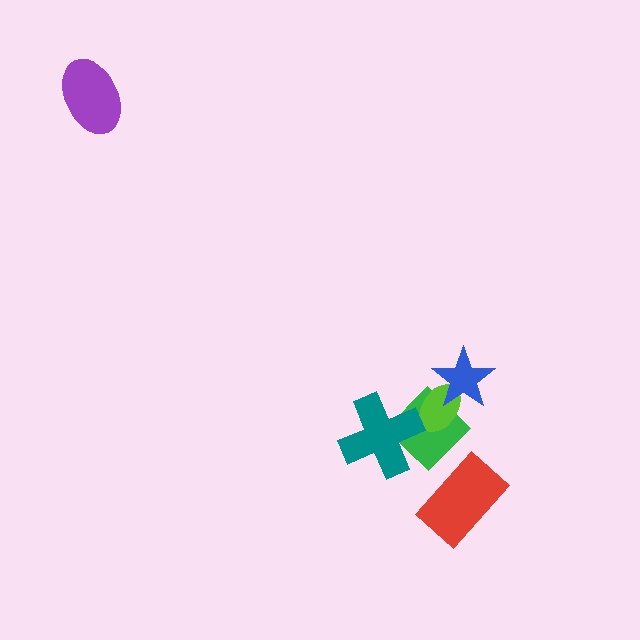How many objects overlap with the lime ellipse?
2 objects overlap with the lime ellipse.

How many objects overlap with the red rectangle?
0 objects overlap with the red rectangle.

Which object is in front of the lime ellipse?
The blue star is in front of the lime ellipse.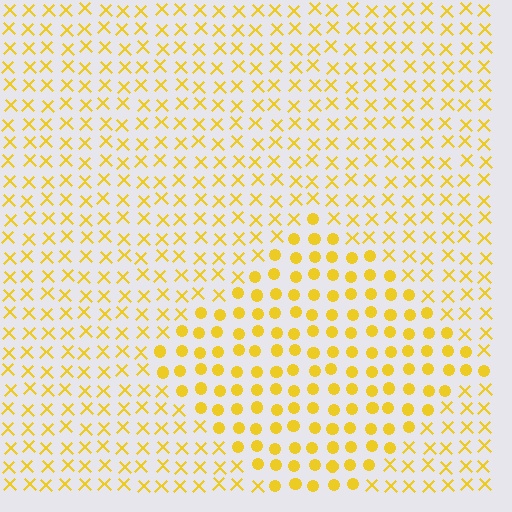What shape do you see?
I see a diamond.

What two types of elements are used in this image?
The image uses circles inside the diamond region and X marks outside it.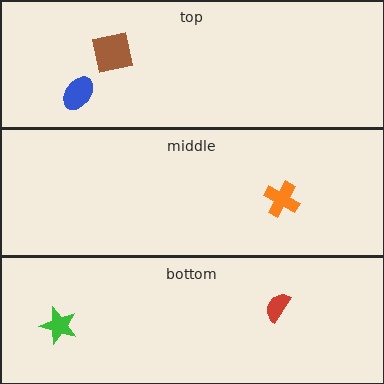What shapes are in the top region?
The brown square, the blue ellipse.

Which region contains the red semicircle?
The bottom region.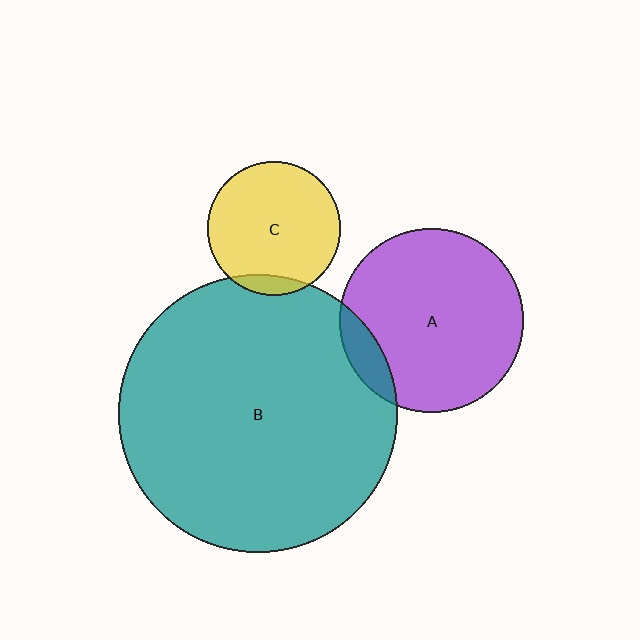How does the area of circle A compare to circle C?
Approximately 1.9 times.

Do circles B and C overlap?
Yes.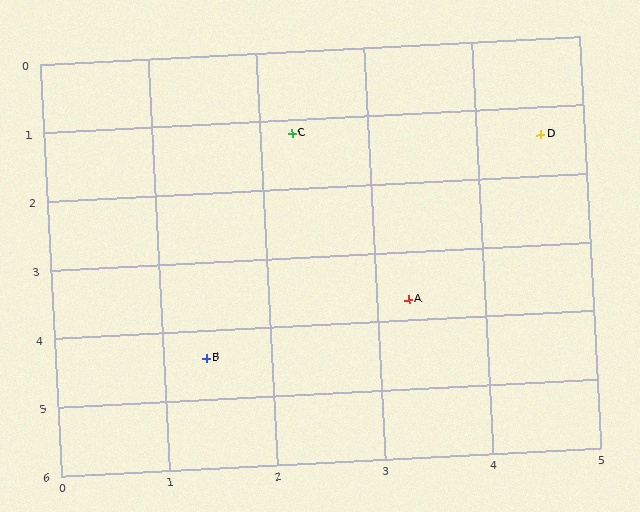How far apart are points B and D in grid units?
Points B and D are about 4.4 grid units apart.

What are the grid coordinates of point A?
Point A is at approximately (3.3, 3.7).